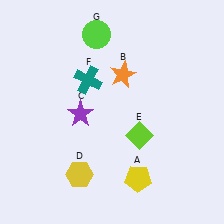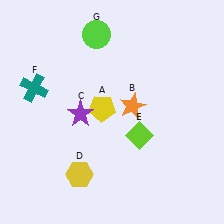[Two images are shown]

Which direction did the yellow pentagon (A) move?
The yellow pentagon (A) moved up.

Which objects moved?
The objects that moved are: the yellow pentagon (A), the orange star (B), the teal cross (F).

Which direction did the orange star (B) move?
The orange star (B) moved down.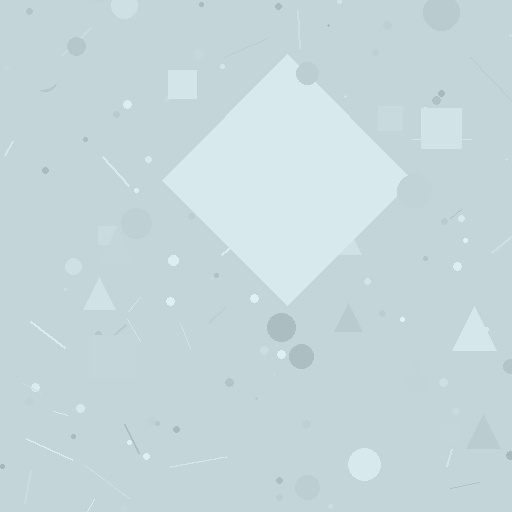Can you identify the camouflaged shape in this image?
The camouflaged shape is a diamond.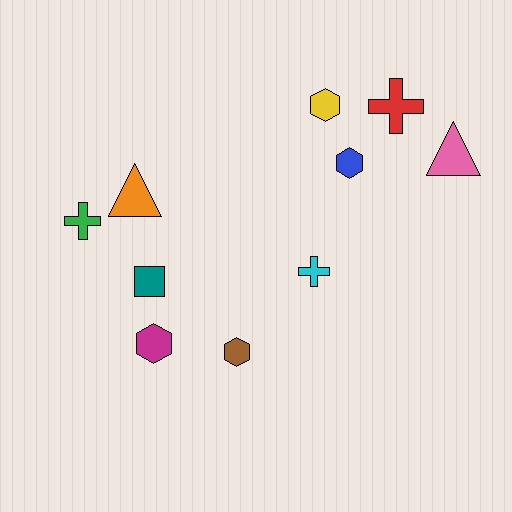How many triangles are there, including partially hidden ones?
There are 2 triangles.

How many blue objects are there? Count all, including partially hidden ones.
There is 1 blue object.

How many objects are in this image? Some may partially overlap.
There are 10 objects.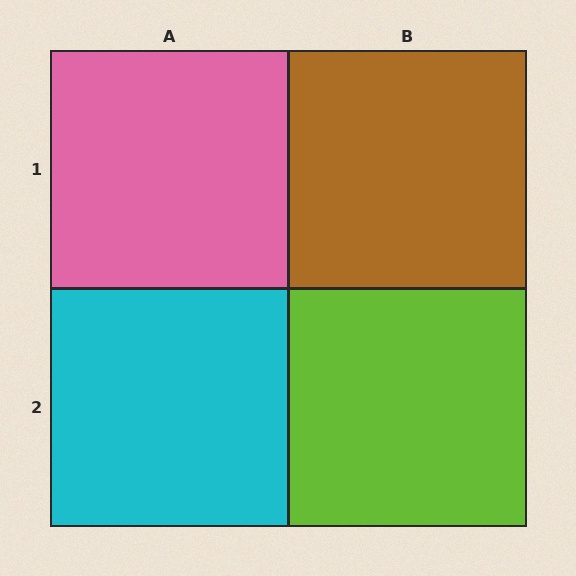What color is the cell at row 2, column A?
Cyan.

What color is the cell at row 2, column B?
Lime.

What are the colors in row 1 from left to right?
Pink, brown.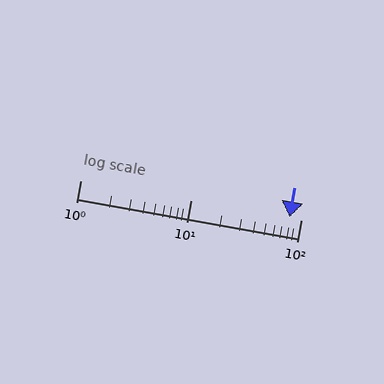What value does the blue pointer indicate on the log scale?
The pointer indicates approximately 79.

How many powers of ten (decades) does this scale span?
The scale spans 2 decades, from 1 to 100.